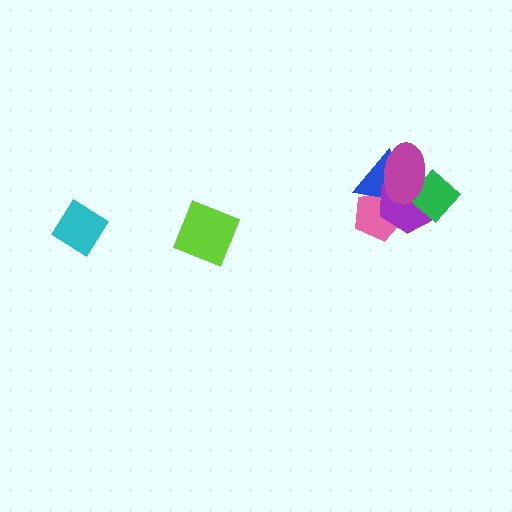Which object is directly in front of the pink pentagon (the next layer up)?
The blue triangle is directly in front of the pink pentagon.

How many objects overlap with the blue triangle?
4 objects overlap with the blue triangle.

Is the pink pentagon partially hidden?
Yes, it is partially covered by another shape.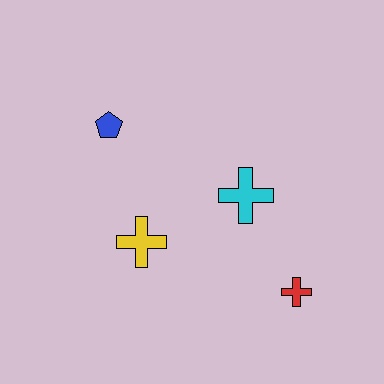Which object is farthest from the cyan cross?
The blue pentagon is farthest from the cyan cross.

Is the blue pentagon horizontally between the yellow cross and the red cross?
No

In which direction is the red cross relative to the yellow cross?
The red cross is to the right of the yellow cross.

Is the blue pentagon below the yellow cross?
No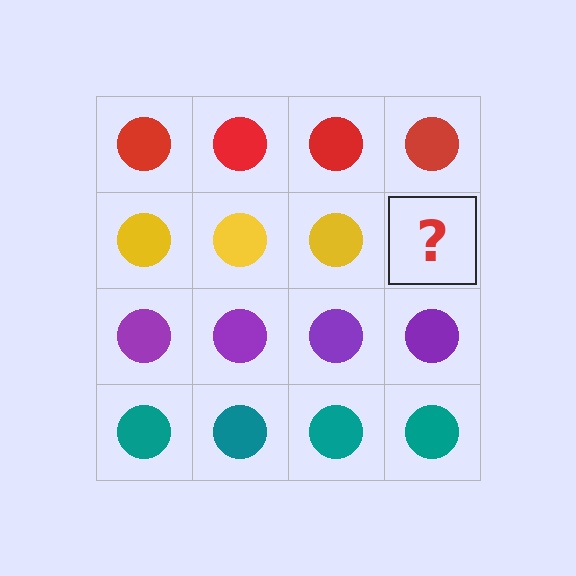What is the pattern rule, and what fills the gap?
The rule is that each row has a consistent color. The gap should be filled with a yellow circle.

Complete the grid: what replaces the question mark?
The question mark should be replaced with a yellow circle.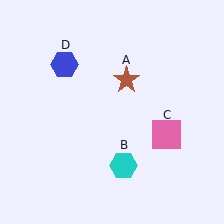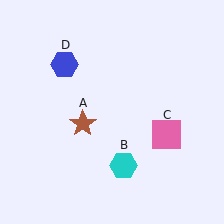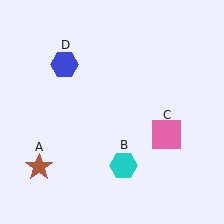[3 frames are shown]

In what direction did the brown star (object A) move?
The brown star (object A) moved down and to the left.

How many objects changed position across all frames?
1 object changed position: brown star (object A).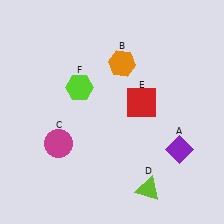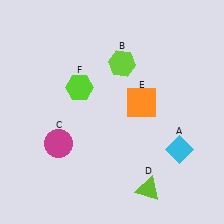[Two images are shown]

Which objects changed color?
A changed from purple to cyan. B changed from orange to lime. E changed from red to orange.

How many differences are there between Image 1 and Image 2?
There are 3 differences between the two images.